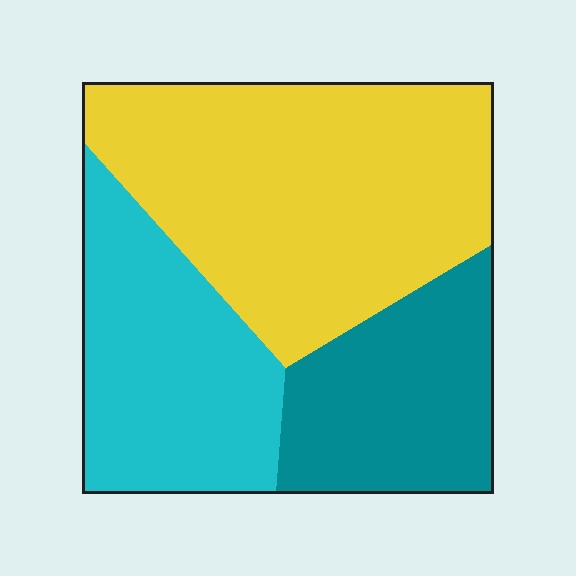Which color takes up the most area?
Yellow, at roughly 50%.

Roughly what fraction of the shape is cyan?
Cyan takes up about one quarter (1/4) of the shape.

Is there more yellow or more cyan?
Yellow.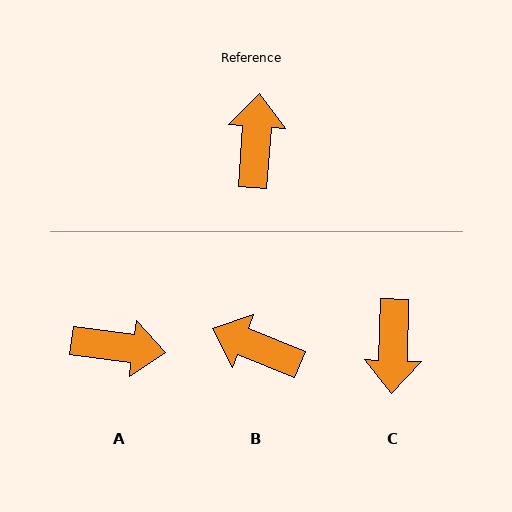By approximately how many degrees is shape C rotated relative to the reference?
Approximately 178 degrees clockwise.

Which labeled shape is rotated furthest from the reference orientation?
C, about 178 degrees away.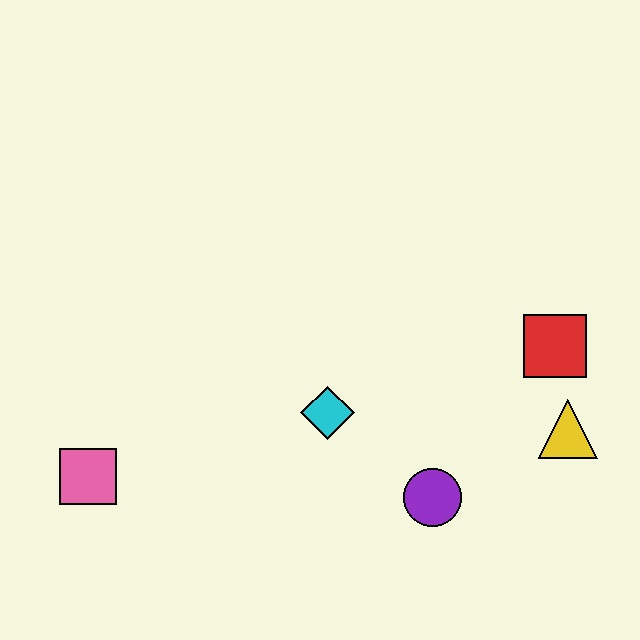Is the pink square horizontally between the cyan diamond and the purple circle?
No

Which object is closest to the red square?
The yellow triangle is closest to the red square.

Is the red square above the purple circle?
Yes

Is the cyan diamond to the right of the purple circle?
No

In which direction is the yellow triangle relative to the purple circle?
The yellow triangle is to the right of the purple circle.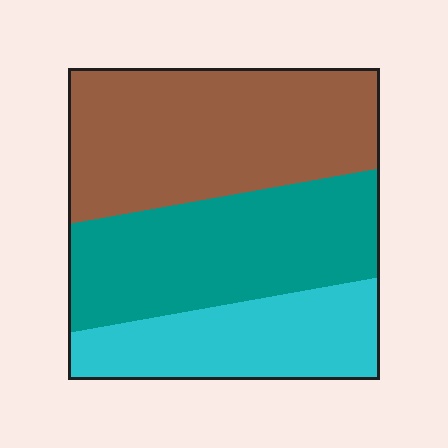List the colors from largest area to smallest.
From largest to smallest: brown, teal, cyan.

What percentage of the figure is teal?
Teal takes up between a third and a half of the figure.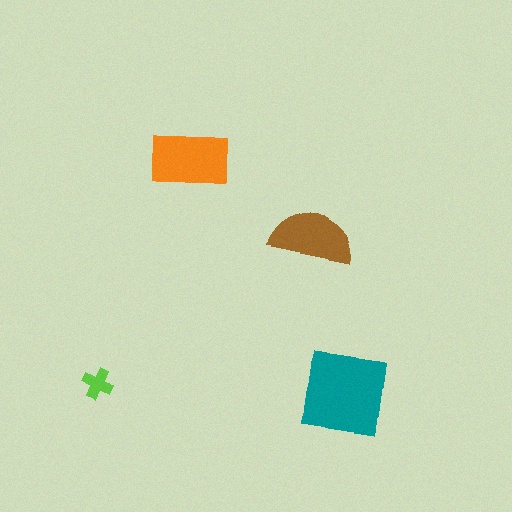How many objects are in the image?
There are 4 objects in the image.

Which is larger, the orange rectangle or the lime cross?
The orange rectangle.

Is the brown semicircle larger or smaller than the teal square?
Smaller.